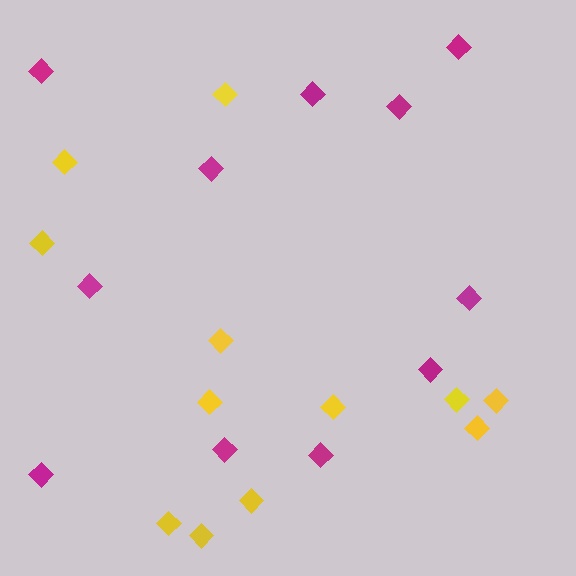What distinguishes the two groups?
There are 2 groups: one group of magenta diamonds (11) and one group of yellow diamonds (12).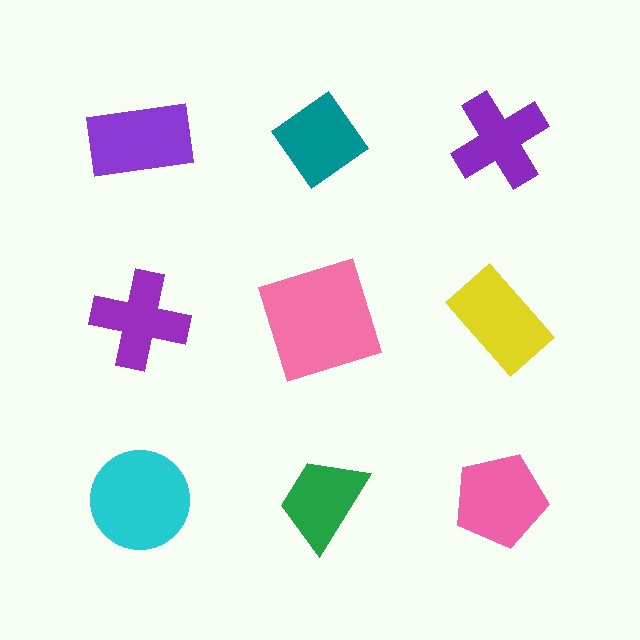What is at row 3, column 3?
A pink pentagon.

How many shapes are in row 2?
3 shapes.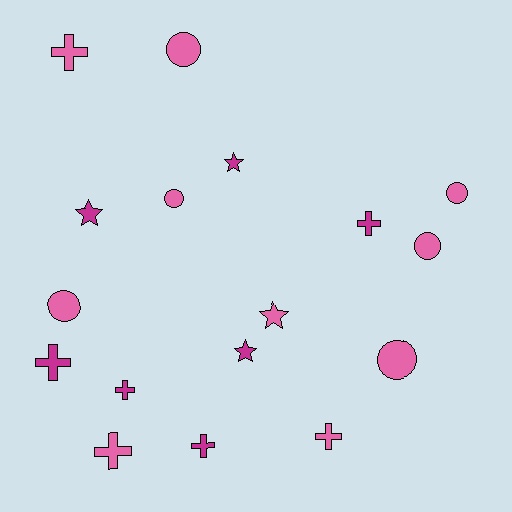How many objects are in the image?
There are 17 objects.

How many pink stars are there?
There is 1 pink star.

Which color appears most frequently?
Pink, with 10 objects.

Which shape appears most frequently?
Cross, with 7 objects.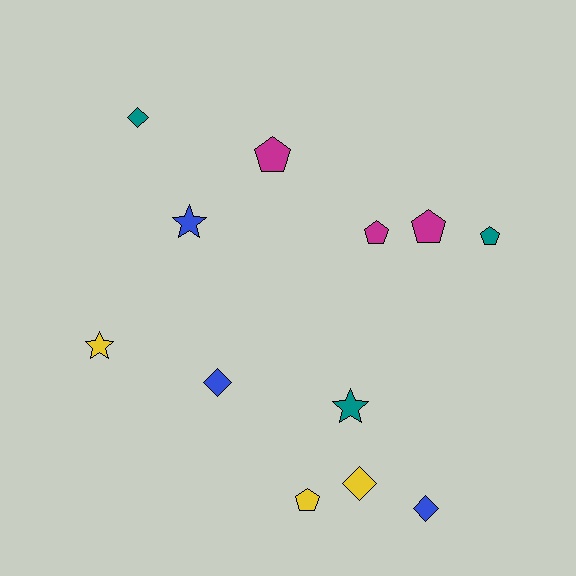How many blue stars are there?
There is 1 blue star.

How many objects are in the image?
There are 12 objects.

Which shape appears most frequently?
Pentagon, with 5 objects.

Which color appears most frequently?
Yellow, with 3 objects.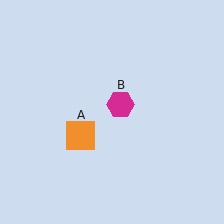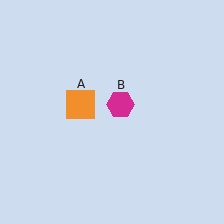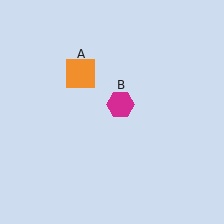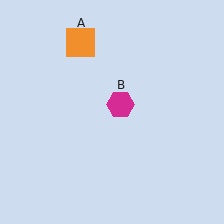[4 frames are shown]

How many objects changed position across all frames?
1 object changed position: orange square (object A).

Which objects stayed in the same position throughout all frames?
Magenta hexagon (object B) remained stationary.